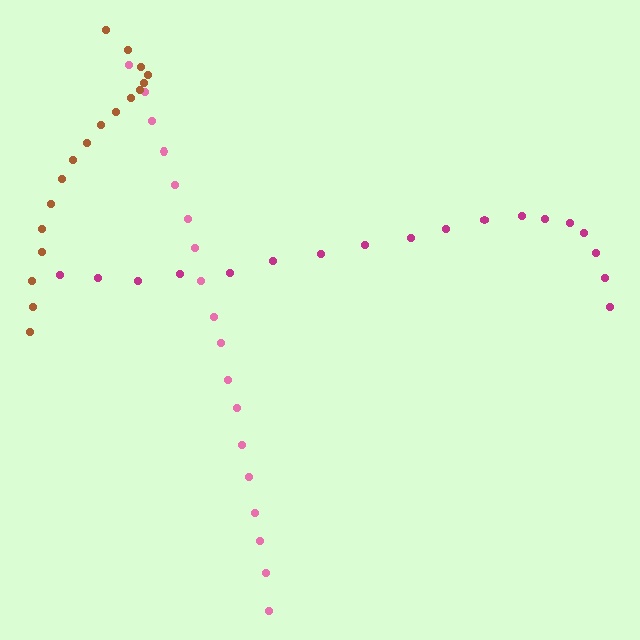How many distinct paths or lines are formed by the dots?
There are 3 distinct paths.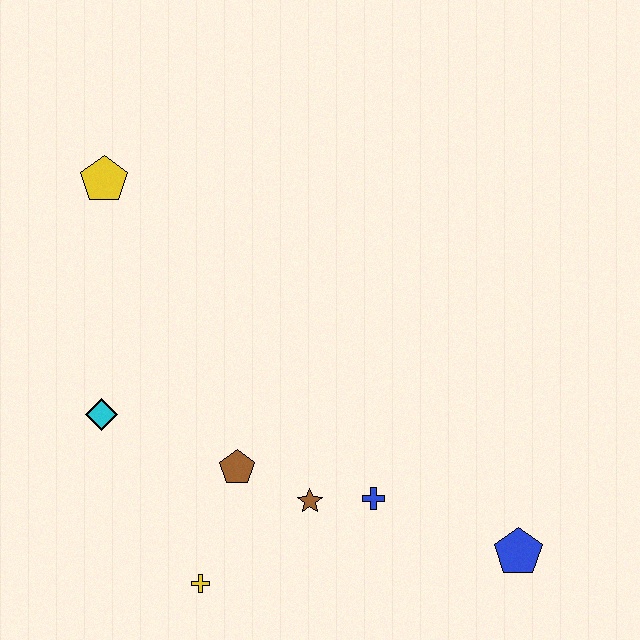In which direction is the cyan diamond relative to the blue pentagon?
The cyan diamond is to the left of the blue pentagon.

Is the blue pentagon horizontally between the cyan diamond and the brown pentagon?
No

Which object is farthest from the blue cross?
The yellow pentagon is farthest from the blue cross.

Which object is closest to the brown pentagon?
The brown star is closest to the brown pentagon.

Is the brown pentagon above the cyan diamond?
No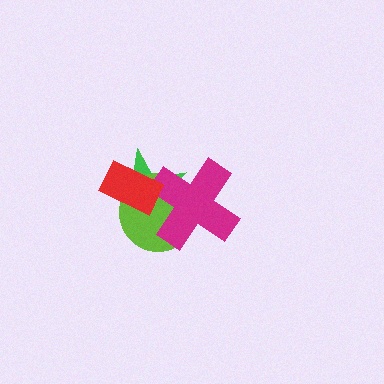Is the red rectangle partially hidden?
No, no other shape covers it.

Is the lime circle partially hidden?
Yes, it is partially covered by another shape.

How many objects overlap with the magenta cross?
3 objects overlap with the magenta cross.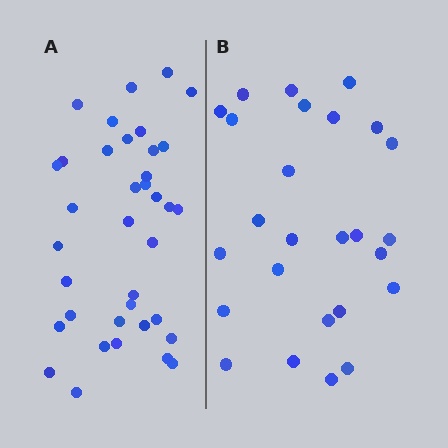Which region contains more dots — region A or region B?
Region A (the left region) has more dots.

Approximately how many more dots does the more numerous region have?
Region A has roughly 12 or so more dots than region B.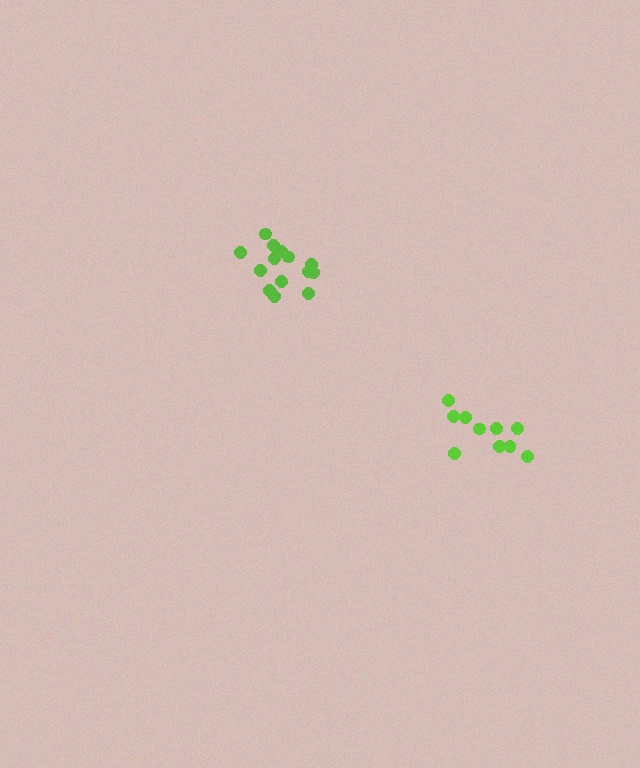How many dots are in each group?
Group 1: 10 dots, Group 2: 14 dots (24 total).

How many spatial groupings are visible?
There are 2 spatial groupings.